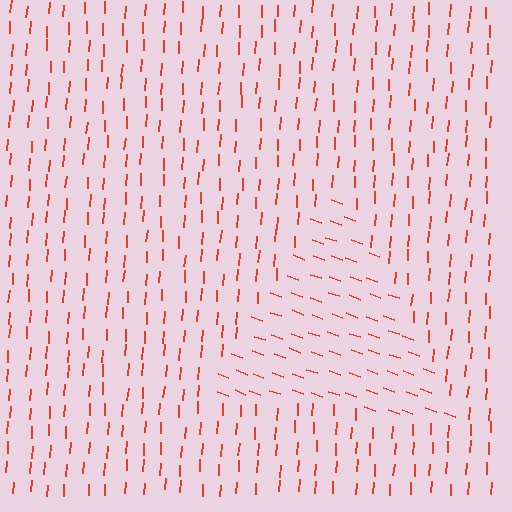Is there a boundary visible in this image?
Yes, there is a texture boundary formed by a change in line orientation.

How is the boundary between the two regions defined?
The boundary is defined purely by a change in line orientation (approximately 74 degrees difference). All lines are the same color and thickness.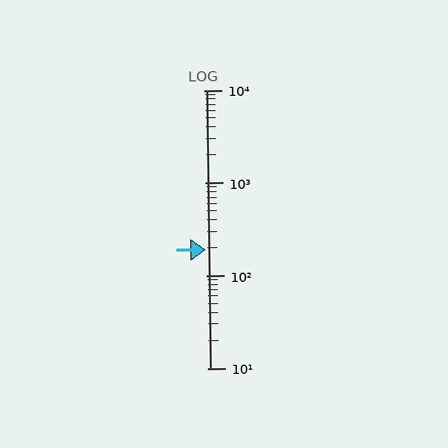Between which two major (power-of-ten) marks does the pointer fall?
The pointer is between 100 and 1000.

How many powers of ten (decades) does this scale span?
The scale spans 3 decades, from 10 to 10000.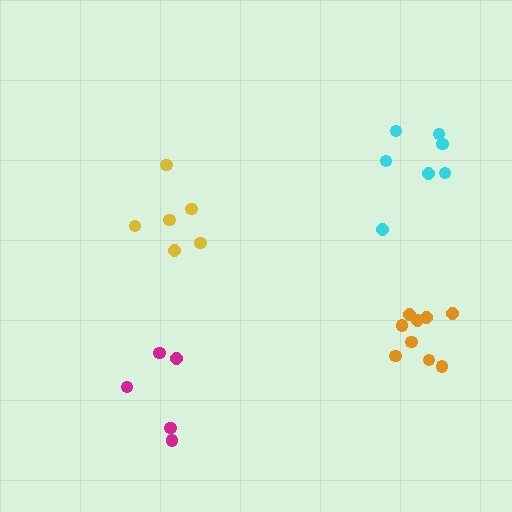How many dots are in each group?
Group 1: 5 dots, Group 2: 7 dots, Group 3: 9 dots, Group 4: 6 dots (27 total).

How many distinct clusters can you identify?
There are 4 distinct clusters.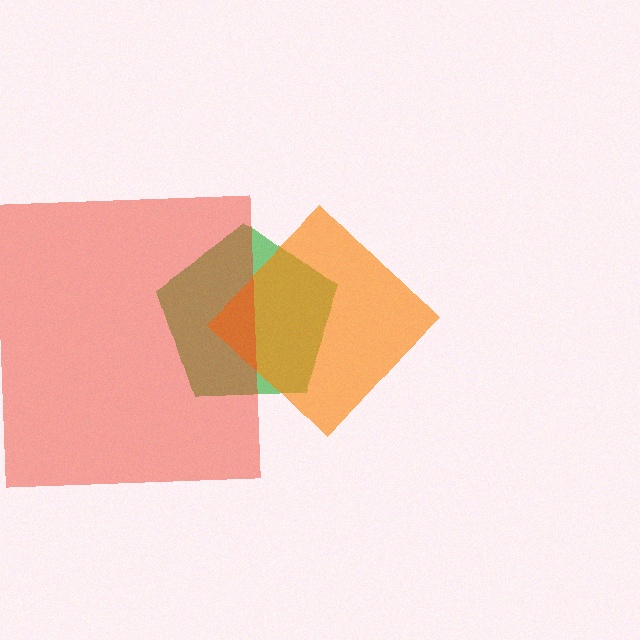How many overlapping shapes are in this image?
There are 3 overlapping shapes in the image.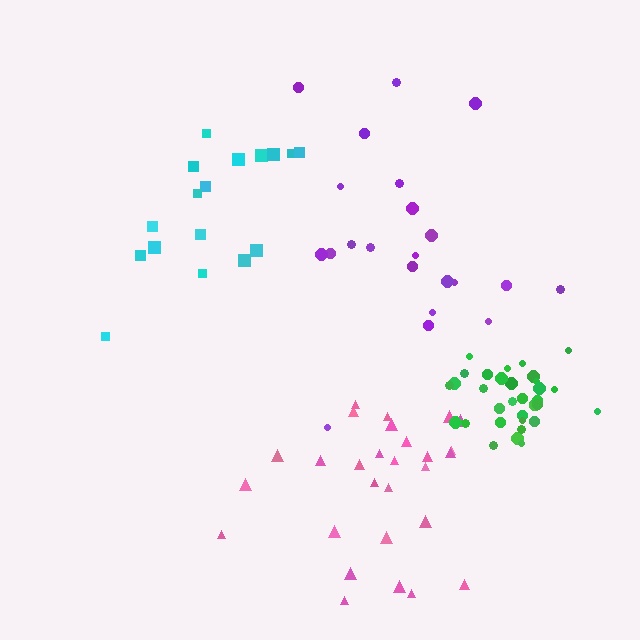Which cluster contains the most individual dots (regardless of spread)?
Green (33).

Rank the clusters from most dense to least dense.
green, cyan, pink, purple.